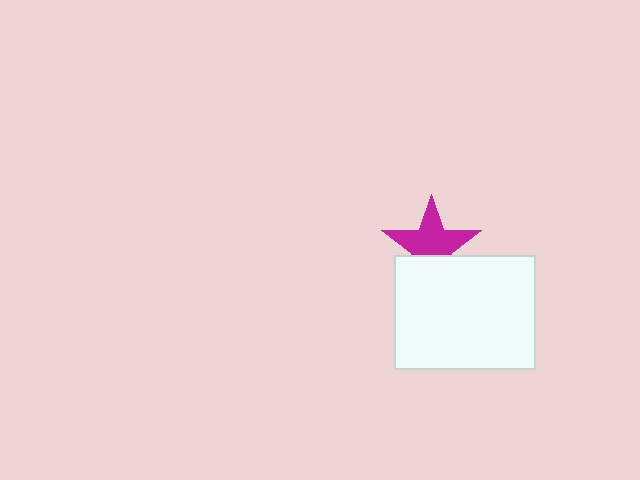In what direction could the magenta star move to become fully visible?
The magenta star could move up. That would shift it out from behind the white rectangle entirely.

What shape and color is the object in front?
The object in front is a white rectangle.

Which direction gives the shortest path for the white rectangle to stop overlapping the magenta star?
Moving down gives the shortest separation.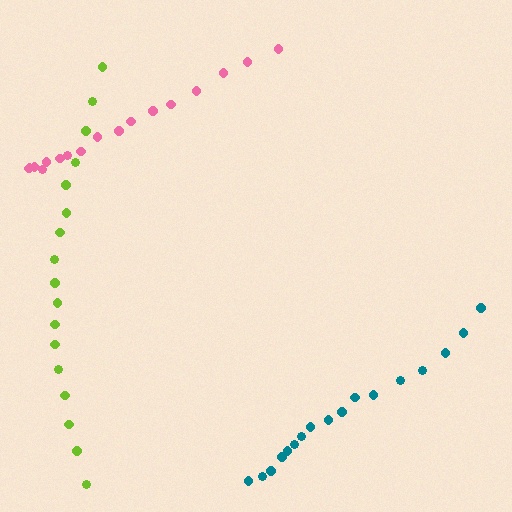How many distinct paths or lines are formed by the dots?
There are 3 distinct paths.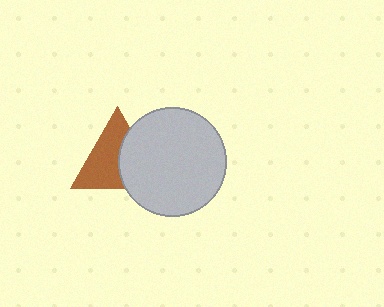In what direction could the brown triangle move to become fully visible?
The brown triangle could move left. That would shift it out from behind the light gray circle entirely.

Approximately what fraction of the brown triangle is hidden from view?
Roughly 41% of the brown triangle is hidden behind the light gray circle.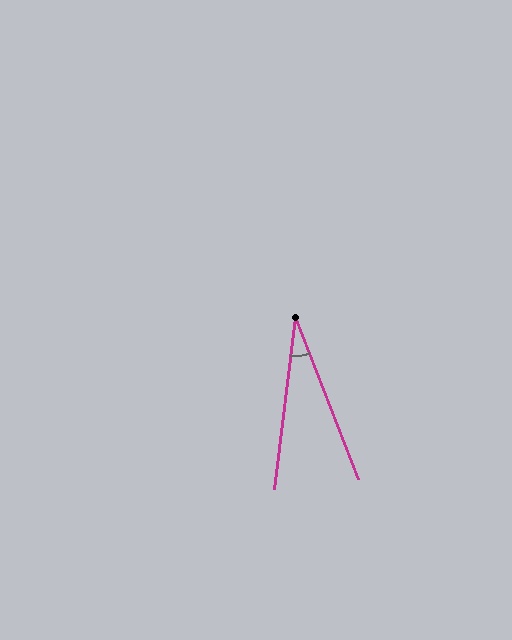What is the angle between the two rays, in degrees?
Approximately 29 degrees.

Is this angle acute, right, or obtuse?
It is acute.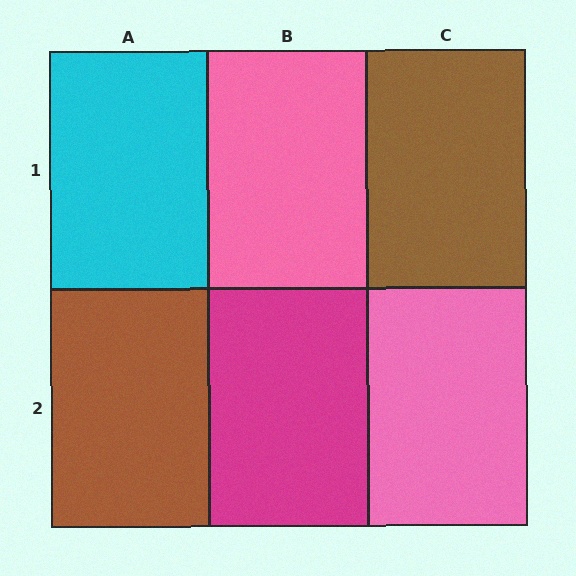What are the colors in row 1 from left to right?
Cyan, pink, brown.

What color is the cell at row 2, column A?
Brown.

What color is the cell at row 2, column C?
Pink.